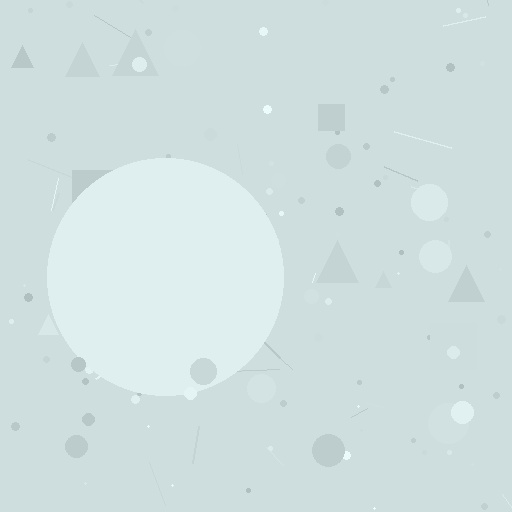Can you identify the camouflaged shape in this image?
The camouflaged shape is a circle.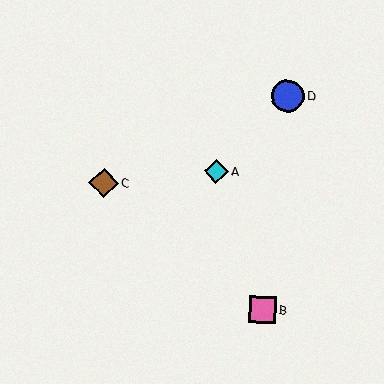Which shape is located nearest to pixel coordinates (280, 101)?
The blue circle (labeled D) at (288, 96) is nearest to that location.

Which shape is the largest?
The blue circle (labeled D) is the largest.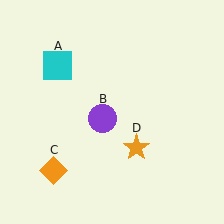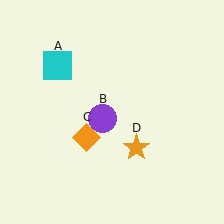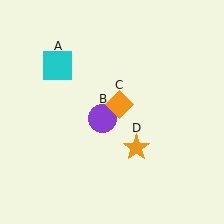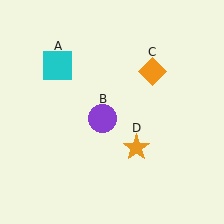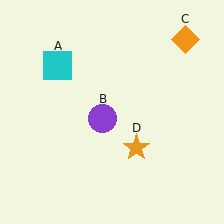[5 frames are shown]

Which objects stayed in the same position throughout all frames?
Cyan square (object A) and purple circle (object B) and orange star (object D) remained stationary.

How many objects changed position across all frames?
1 object changed position: orange diamond (object C).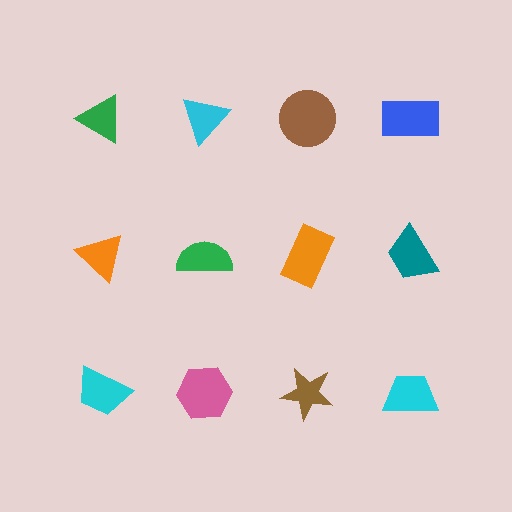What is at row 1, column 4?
A blue rectangle.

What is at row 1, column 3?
A brown circle.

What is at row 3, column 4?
A cyan trapezoid.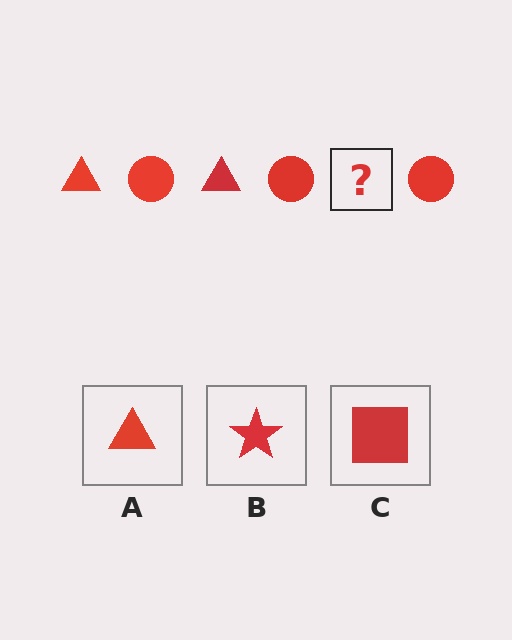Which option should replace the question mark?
Option A.